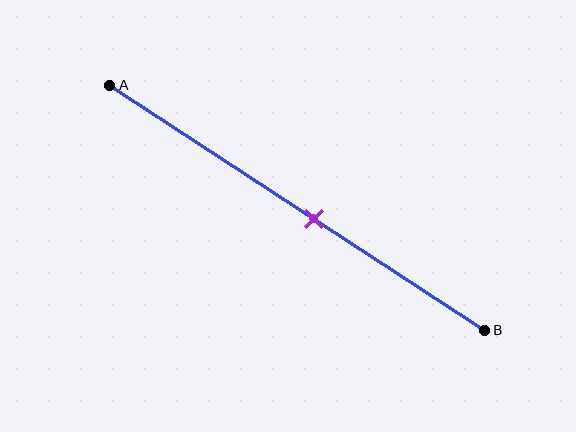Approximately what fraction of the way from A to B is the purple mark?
The purple mark is approximately 55% of the way from A to B.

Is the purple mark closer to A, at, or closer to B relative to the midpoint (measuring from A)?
The purple mark is closer to point B than the midpoint of segment AB.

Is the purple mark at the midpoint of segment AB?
No, the mark is at about 55% from A, not at the 50% midpoint.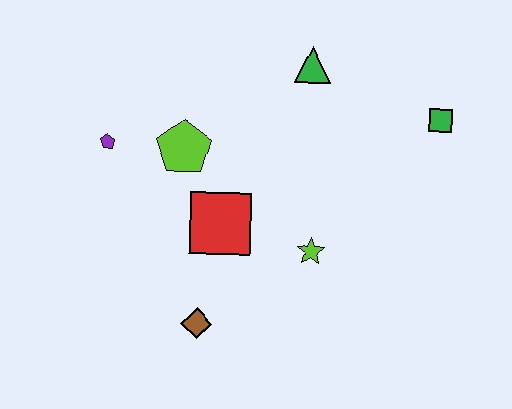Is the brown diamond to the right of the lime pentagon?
Yes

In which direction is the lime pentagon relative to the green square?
The lime pentagon is to the left of the green square.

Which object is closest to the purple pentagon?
The lime pentagon is closest to the purple pentagon.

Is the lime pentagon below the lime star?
No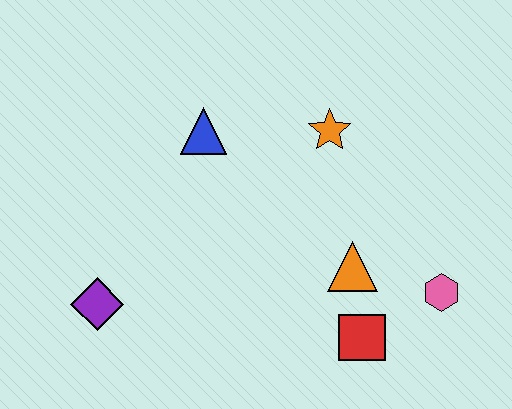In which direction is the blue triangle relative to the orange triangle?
The blue triangle is to the left of the orange triangle.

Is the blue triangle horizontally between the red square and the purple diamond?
Yes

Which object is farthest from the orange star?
The purple diamond is farthest from the orange star.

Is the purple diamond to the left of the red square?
Yes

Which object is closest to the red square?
The orange triangle is closest to the red square.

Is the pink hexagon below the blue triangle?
Yes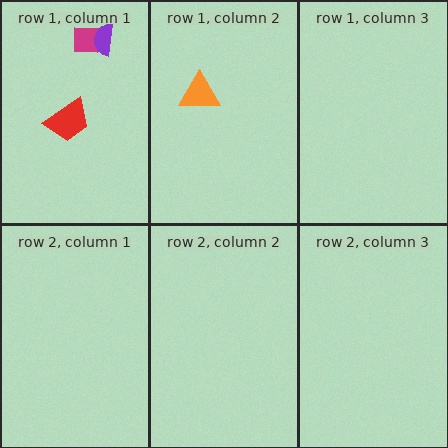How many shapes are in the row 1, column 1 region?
3.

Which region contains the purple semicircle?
The row 1, column 1 region.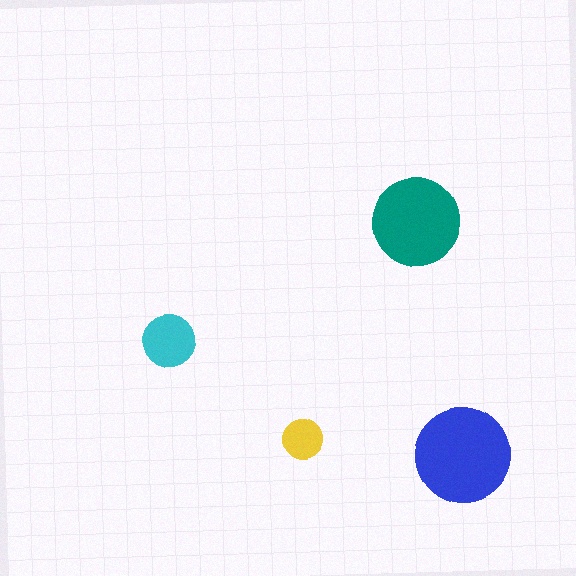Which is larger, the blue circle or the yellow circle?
The blue one.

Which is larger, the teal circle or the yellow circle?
The teal one.